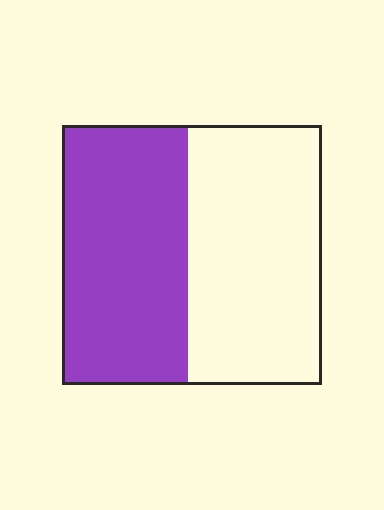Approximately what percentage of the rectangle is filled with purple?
Approximately 50%.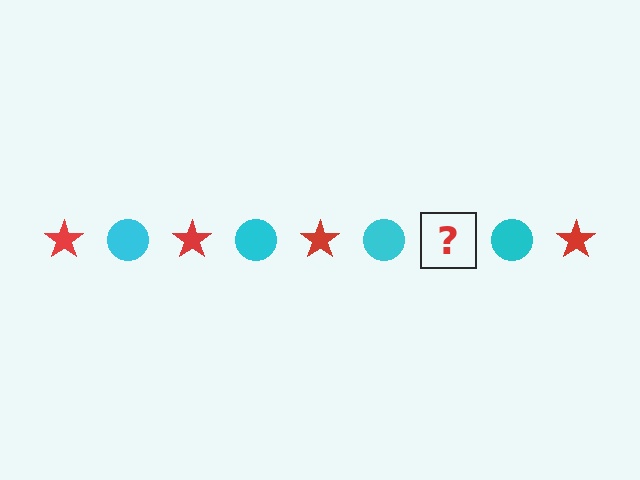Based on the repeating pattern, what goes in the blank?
The blank should be a red star.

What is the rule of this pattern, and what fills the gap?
The rule is that the pattern alternates between red star and cyan circle. The gap should be filled with a red star.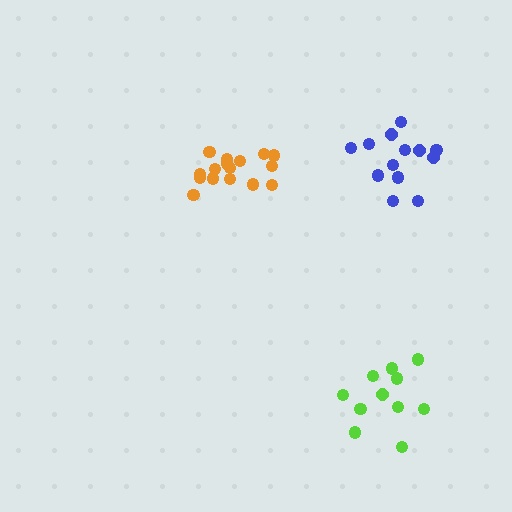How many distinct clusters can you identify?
There are 3 distinct clusters.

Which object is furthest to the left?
The orange cluster is leftmost.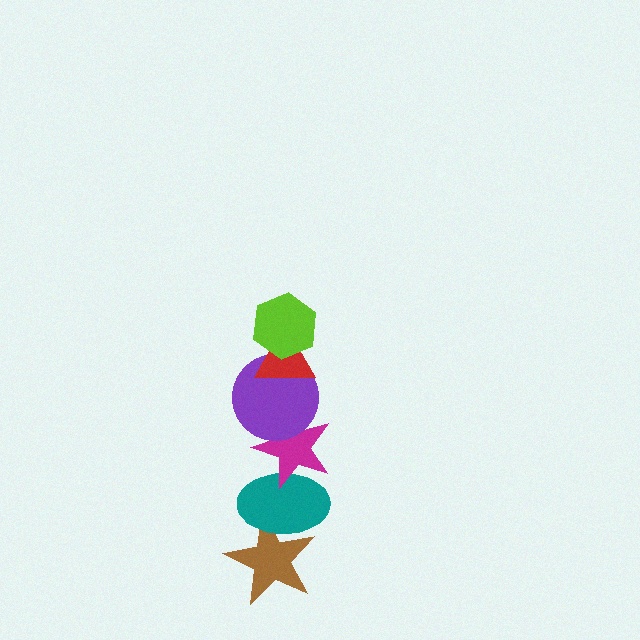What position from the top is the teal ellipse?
The teal ellipse is 5th from the top.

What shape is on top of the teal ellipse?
The magenta star is on top of the teal ellipse.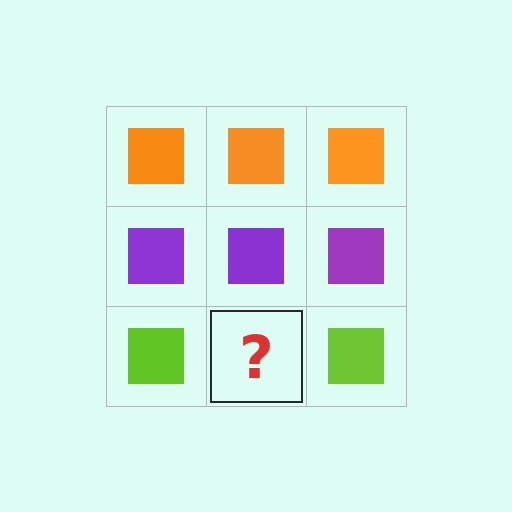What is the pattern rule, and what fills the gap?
The rule is that each row has a consistent color. The gap should be filled with a lime square.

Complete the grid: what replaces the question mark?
The question mark should be replaced with a lime square.